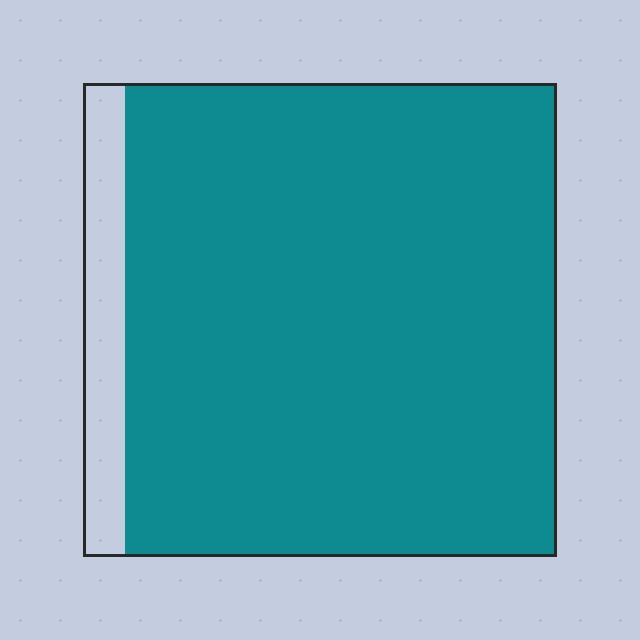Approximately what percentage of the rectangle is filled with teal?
Approximately 90%.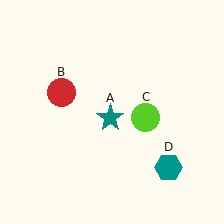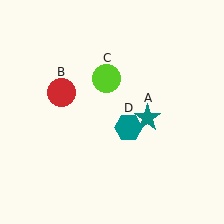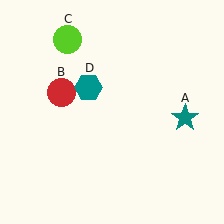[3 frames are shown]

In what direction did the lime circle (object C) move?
The lime circle (object C) moved up and to the left.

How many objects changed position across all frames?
3 objects changed position: teal star (object A), lime circle (object C), teal hexagon (object D).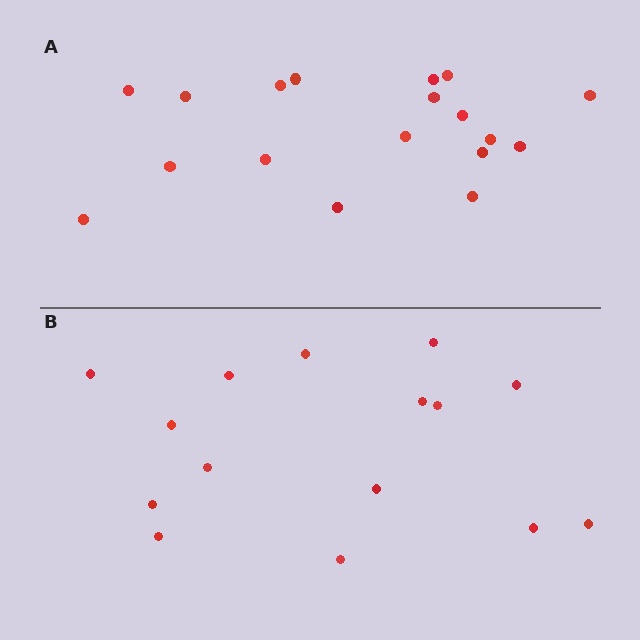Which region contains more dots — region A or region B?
Region A (the top region) has more dots.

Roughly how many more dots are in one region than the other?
Region A has just a few more — roughly 2 or 3 more dots than region B.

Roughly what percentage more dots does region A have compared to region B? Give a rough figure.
About 20% more.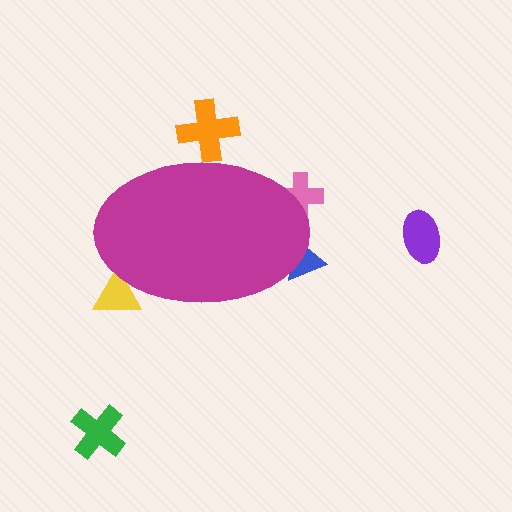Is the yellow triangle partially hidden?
Yes, the yellow triangle is partially hidden behind the magenta ellipse.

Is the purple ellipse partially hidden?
No, the purple ellipse is fully visible.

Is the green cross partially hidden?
No, the green cross is fully visible.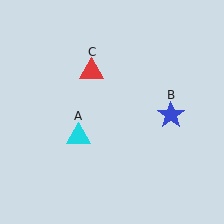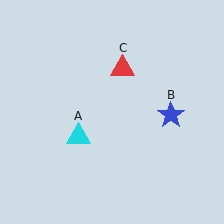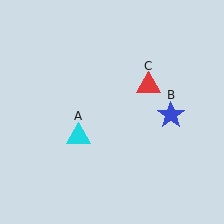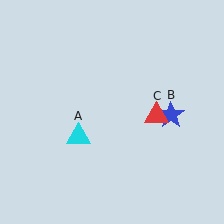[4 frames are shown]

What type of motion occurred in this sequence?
The red triangle (object C) rotated clockwise around the center of the scene.